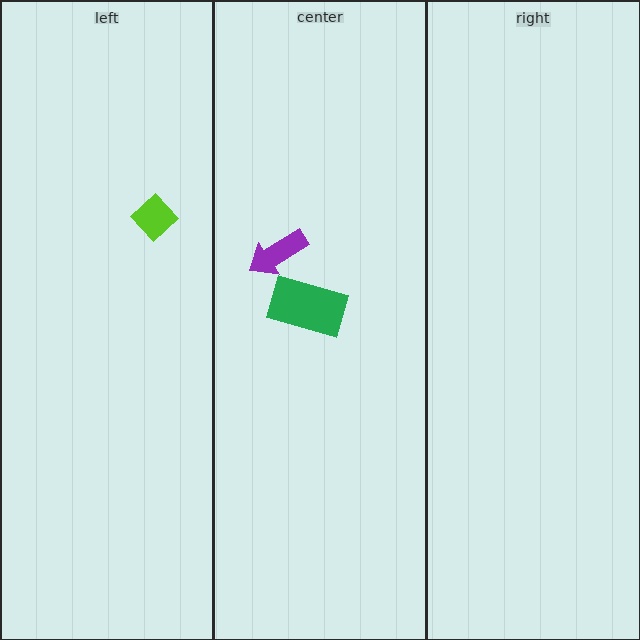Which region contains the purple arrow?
The center region.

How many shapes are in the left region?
1.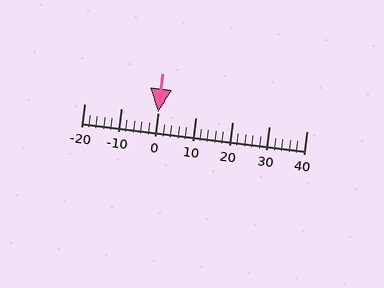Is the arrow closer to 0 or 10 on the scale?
The arrow is closer to 0.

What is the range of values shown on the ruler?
The ruler shows values from -20 to 40.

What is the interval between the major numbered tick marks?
The major tick marks are spaced 10 units apart.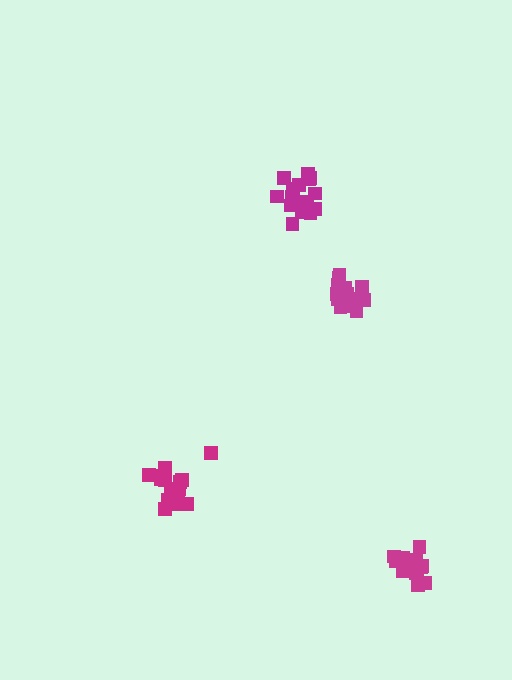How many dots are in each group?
Group 1: 16 dots, Group 2: 17 dots, Group 3: 14 dots, Group 4: 17 dots (64 total).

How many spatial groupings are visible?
There are 4 spatial groupings.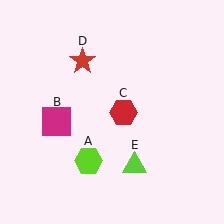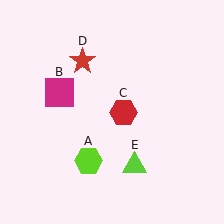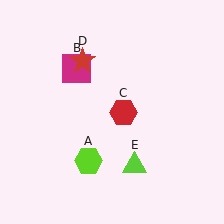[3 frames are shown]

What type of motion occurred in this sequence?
The magenta square (object B) rotated clockwise around the center of the scene.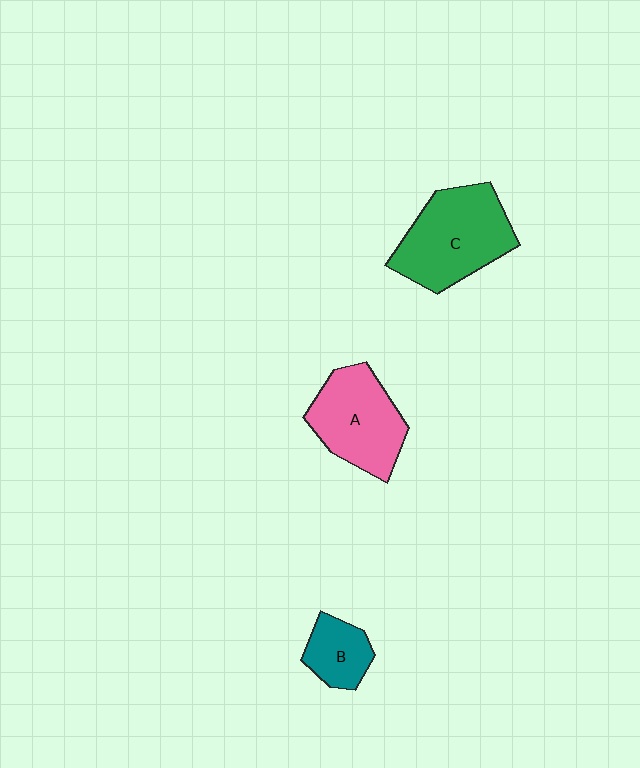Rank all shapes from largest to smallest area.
From largest to smallest: C (green), A (pink), B (teal).